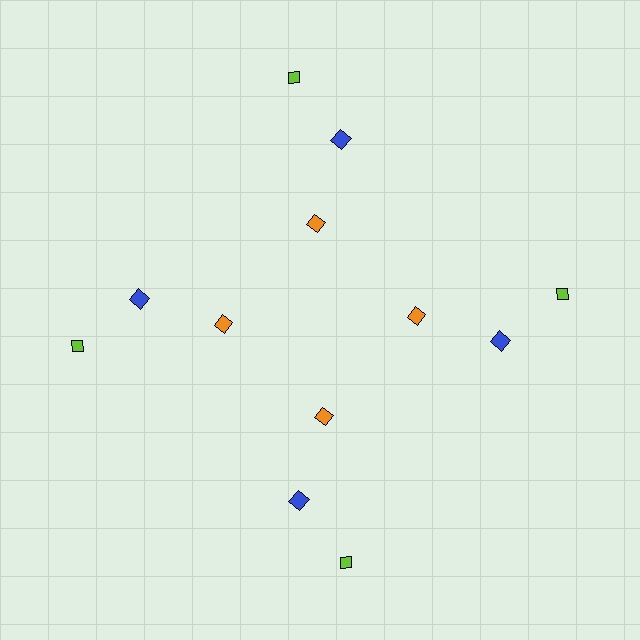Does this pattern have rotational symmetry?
Yes, this pattern has 4-fold rotational symmetry. It looks the same after rotating 90 degrees around the center.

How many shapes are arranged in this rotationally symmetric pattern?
There are 12 shapes, arranged in 4 groups of 3.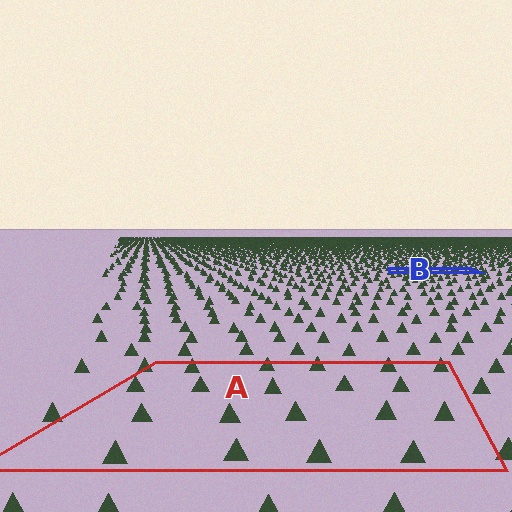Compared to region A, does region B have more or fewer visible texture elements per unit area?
Region B has more texture elements per unit area — they are packed more densely because it is farther away.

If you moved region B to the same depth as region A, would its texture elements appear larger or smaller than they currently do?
They would appear larger. At a closer depth, the same texture elements are projected at a bigger on-screen size.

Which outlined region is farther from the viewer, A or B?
Region B is farther from the viewer — the texture elements inside it appear smaller and more densely packed.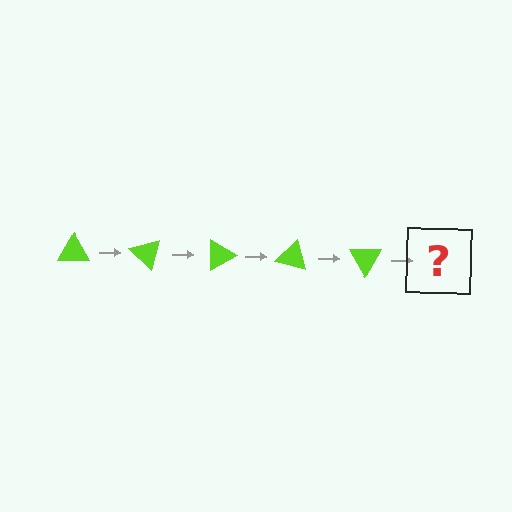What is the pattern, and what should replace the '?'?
The pattern is that the triangle rotates 45 degrees each step. The '?' should be a lime triangle rotated 225 degrees.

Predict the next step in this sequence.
The next step is a lime triangle rotated 225 degrees.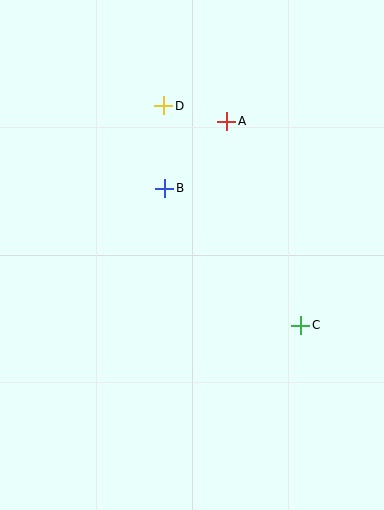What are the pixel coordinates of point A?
Point A is at (227, 121).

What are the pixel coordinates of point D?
Point D is at (164, 106).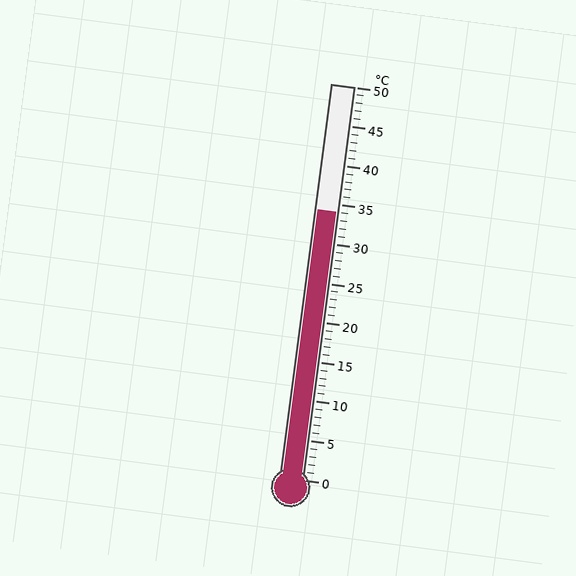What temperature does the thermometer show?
The thermometer shows approximately 34°C.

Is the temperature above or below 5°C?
The temperature is above 5°C.